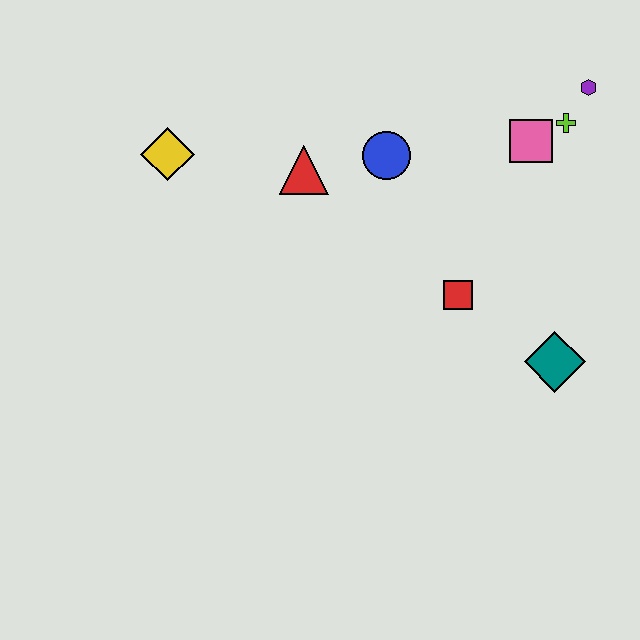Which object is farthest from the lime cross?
The yellow diamond is farthest from the lime cross.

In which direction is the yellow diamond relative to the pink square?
The yellow diamond is to the left of the pink square.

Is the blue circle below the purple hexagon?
Yes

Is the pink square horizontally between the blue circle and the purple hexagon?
Yes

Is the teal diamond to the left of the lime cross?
Yes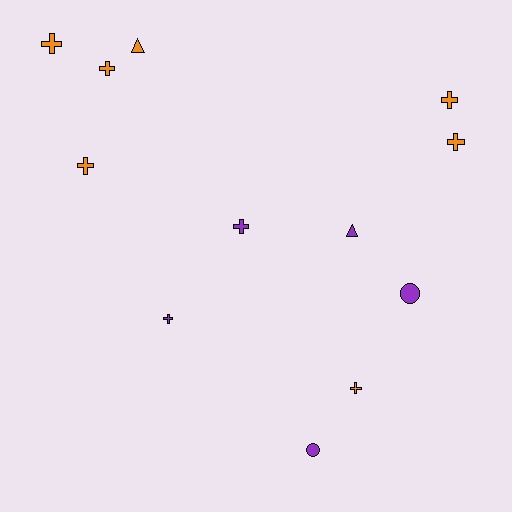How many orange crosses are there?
There are 6 orange crosses.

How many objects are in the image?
There are 12 objects.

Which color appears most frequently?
Orange, with 7 objects.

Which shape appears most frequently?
Cross, with 8 objects.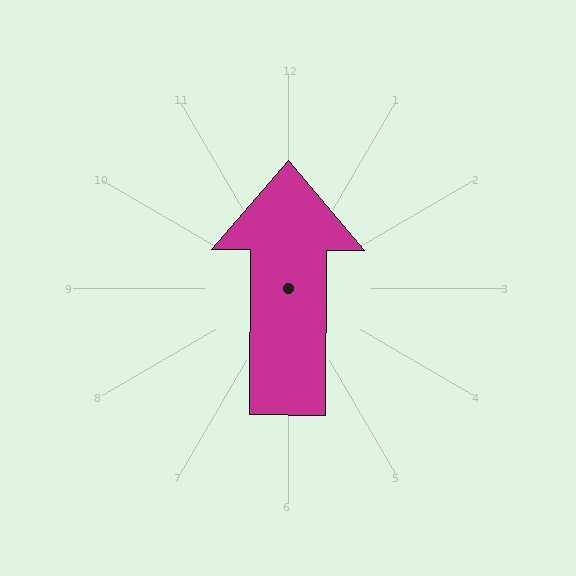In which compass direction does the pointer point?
North.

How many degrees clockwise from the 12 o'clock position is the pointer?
Approximately 0 degrees.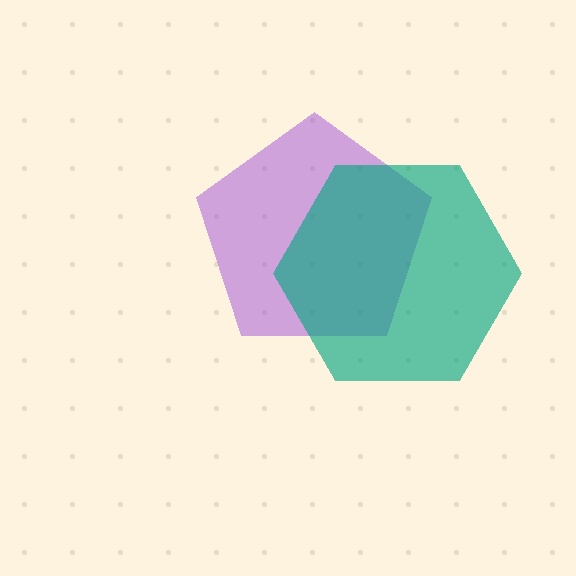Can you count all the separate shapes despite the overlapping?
Yes, there are 2 separate shapes.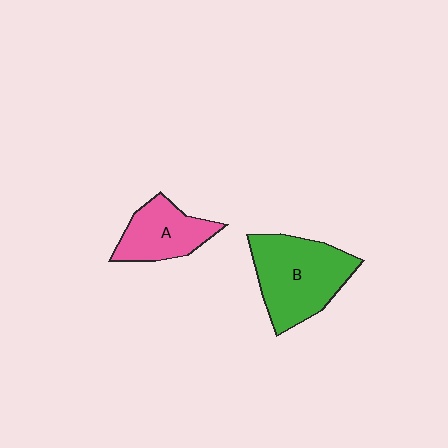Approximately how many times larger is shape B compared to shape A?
Approximately 1.6 times.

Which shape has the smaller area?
Shape A (pink).